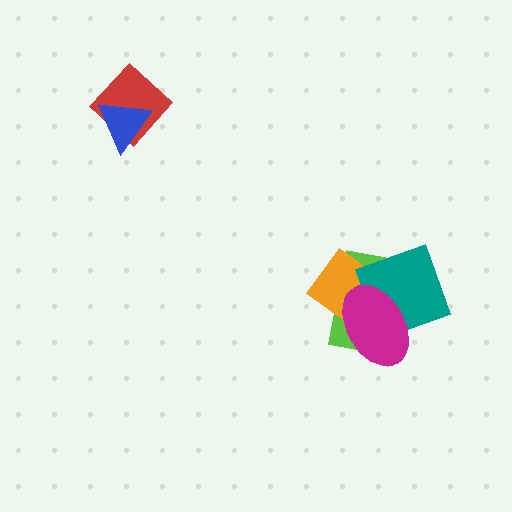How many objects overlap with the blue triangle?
1 object overlaps with the blue triangle.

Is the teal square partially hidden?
Yes, it is partially covered by another shape.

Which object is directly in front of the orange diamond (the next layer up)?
The teal square is directly in front of the orange diamond.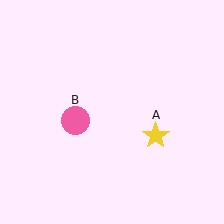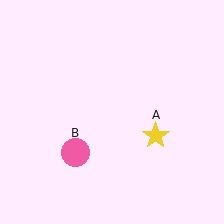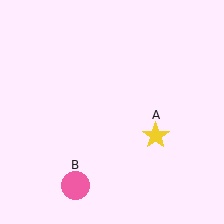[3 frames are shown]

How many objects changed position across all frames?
1 object changed position: pink circle (object B).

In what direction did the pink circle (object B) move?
The pink circle (object B) moved down.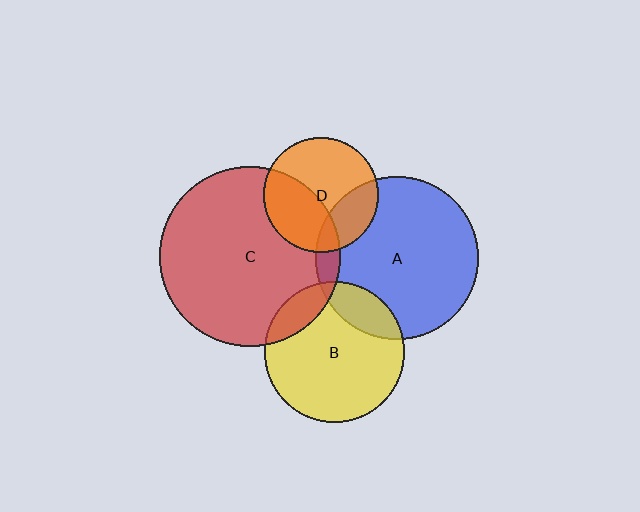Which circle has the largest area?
Circle C (red).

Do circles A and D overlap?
Yes.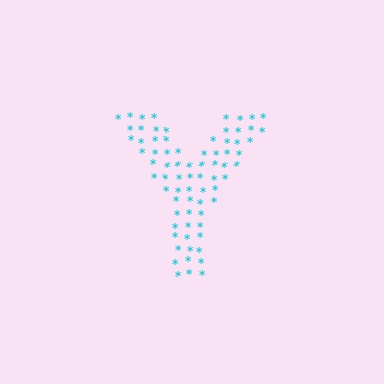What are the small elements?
The small elements are asterisks.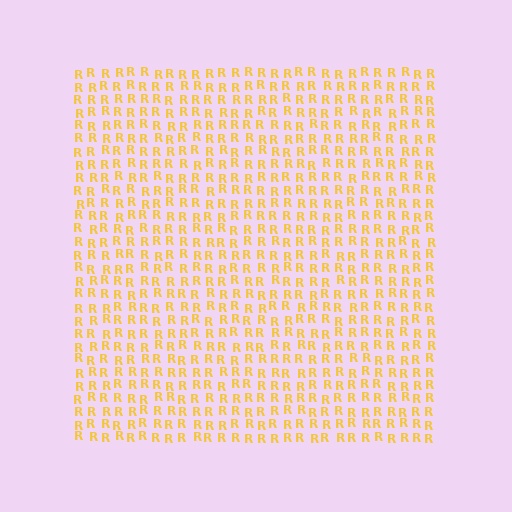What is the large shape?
The large shape is a square.